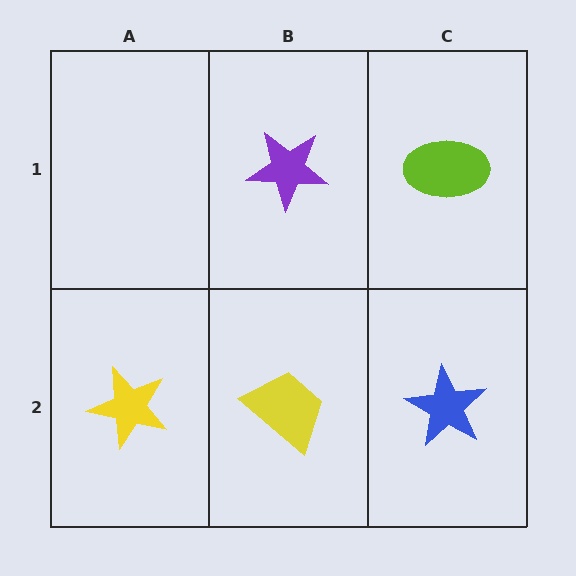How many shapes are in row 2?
3 shapes.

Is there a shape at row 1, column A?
No, that cell is empty.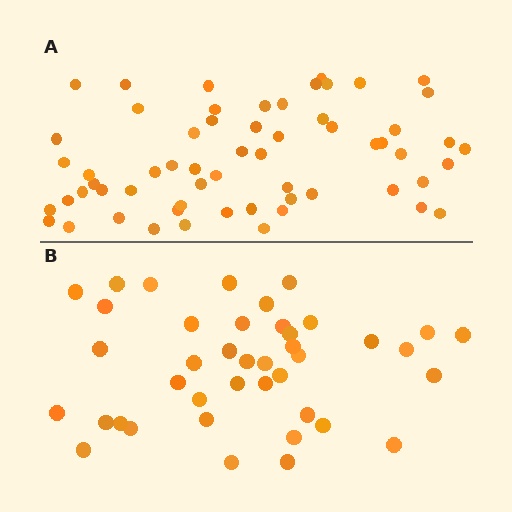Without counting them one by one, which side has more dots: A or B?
Region A (the top region) has more dots.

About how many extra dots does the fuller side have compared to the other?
Region A has approximately 20 more dots than region B.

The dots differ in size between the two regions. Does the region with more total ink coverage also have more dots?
No. Region B has more total ink coverage because its dots are larger, but region A actually contains more individual dots. Total area can be misleading — the number of items is what matters here.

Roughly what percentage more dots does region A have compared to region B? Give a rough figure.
About 45% more.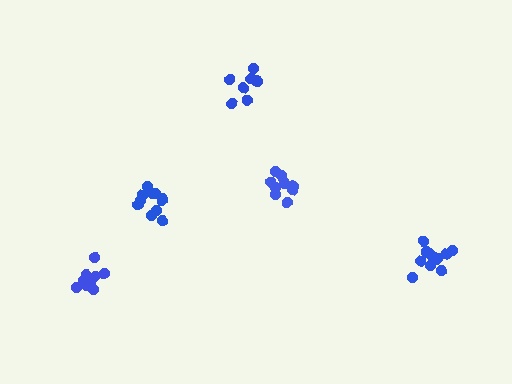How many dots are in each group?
Group 1: 10 dots, Group 2: 13 dots, Group 3: 12 dots, Group 4: 9 dots, Group 5: 9 dots (53 total).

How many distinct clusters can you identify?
There are 5 distinct clusters.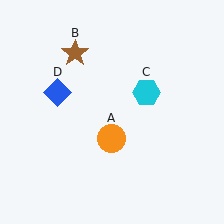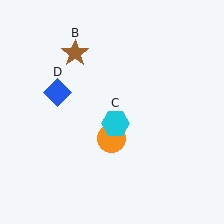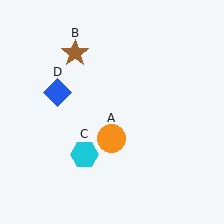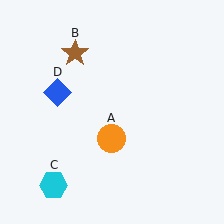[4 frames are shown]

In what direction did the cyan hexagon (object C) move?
The cyan hexagon (object C) moved down and to the left.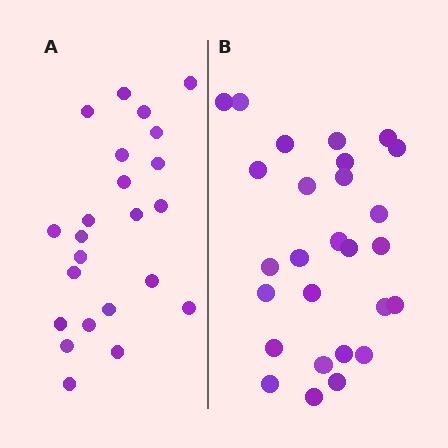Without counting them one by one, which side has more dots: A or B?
Region B (the right region) has more dots.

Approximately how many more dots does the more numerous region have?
Region B has about 4 more dots than region A.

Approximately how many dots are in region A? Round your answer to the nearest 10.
About 20 dots. (The exact count is 23, which rounds to 20.)